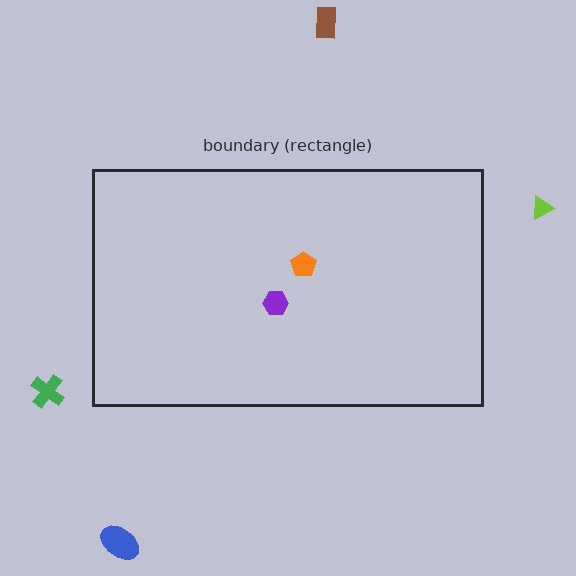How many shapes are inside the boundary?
2 inside, 4 outside.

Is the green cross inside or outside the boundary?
Outside.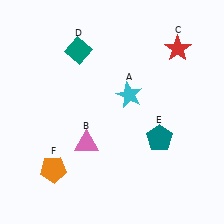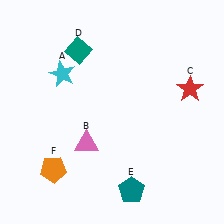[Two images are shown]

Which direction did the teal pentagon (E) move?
The teal pentagon (E) moved down.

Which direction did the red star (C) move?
The red star (C) moved down.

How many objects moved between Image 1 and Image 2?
3 objects moved between the two images.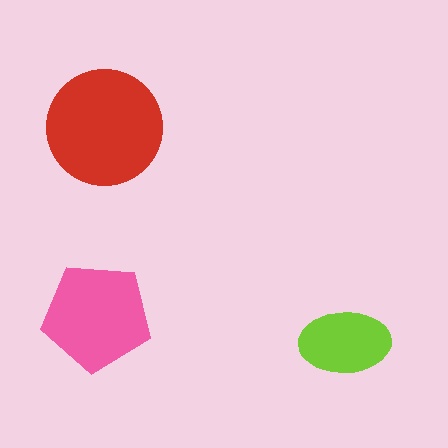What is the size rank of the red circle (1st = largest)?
1st.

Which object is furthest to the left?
The pink pentagon is leftmost.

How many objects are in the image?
There are 3 objects in the image.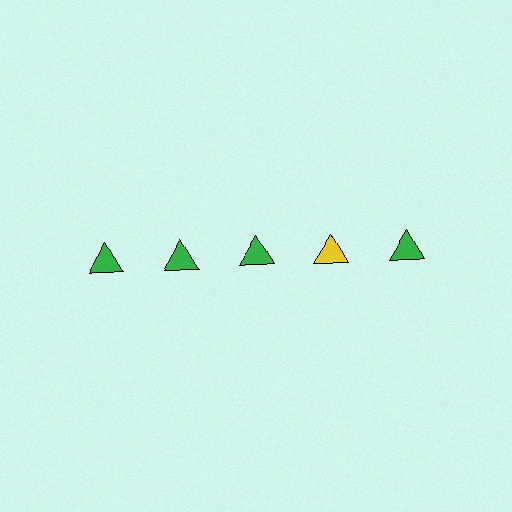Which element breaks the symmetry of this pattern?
The yellow triangle in the top row, second from right column breaks the symmetry. All other shapes are green triangles.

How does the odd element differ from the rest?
It has a different color: yellow instead of green.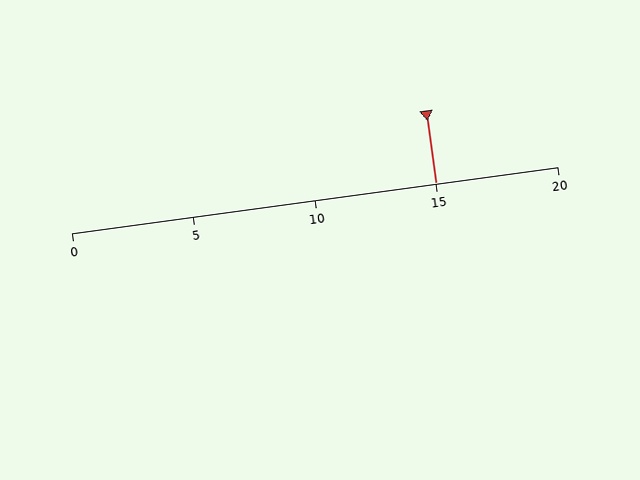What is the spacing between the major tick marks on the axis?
The major ticks are spaced 5 apart.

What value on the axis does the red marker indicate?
The marker indicates approximately 15.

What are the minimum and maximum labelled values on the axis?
The axis runs from 0 to 20.